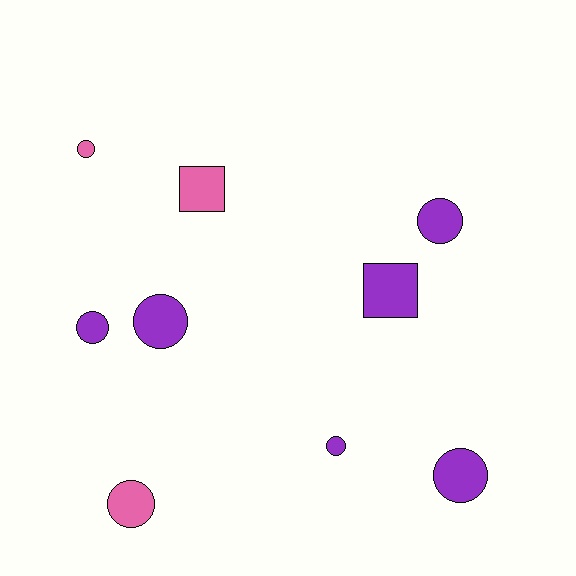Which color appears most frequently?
Purple, with 6 objects.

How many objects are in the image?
There are 9 objects.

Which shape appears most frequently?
Circle, with 7 objects.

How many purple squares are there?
There is 1 purple square.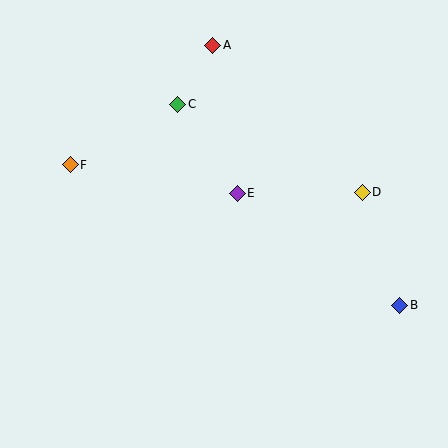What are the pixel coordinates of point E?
Point E is at (237, 193).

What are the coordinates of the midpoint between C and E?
The midpoint between C and E is at (207, 149).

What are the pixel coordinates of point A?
Point A is at (213, 45).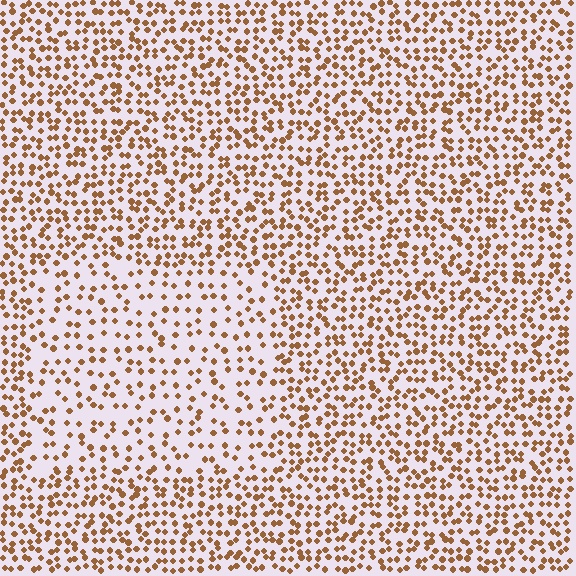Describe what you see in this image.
The image contains small brown elements arranged at two different densities. A rectangle-shaped region is visible where the elements are less densely packed than the surrounding area.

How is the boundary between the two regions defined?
The boundary is defined by a change in element density (approximately 1.9x ratio). All elements are the same color, size, and shape.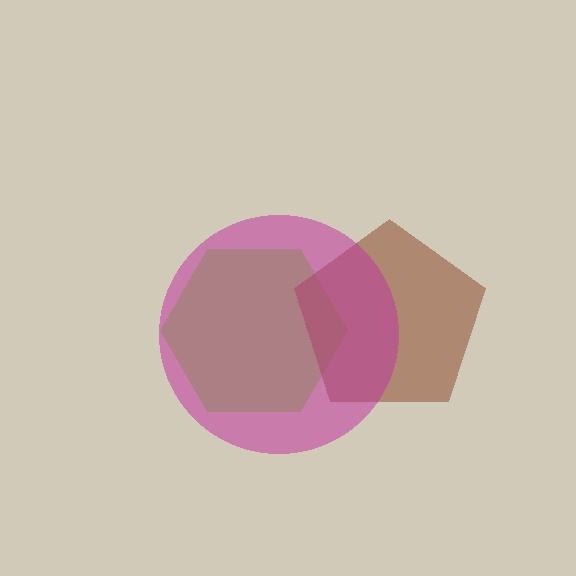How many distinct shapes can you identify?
There are 3 distinct shapes: a lime hexagon, a brown pentagon, a magenta circle.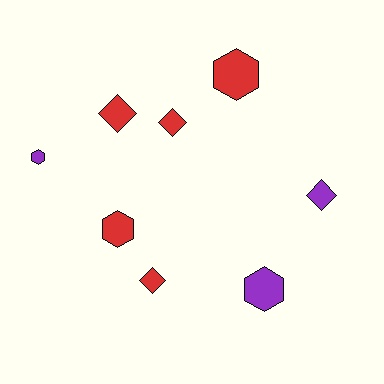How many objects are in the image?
There are 8 objects.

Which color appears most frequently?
Red, with 5 objects.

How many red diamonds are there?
There are 3 red diamonds.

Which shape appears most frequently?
Diamond, with 4 objects.